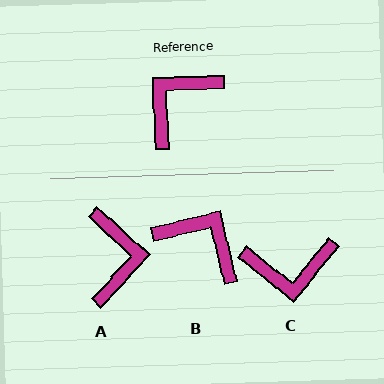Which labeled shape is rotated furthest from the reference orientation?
C, about 139 degrees away.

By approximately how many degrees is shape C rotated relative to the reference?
Approximately 139 degrees counter-clockwise.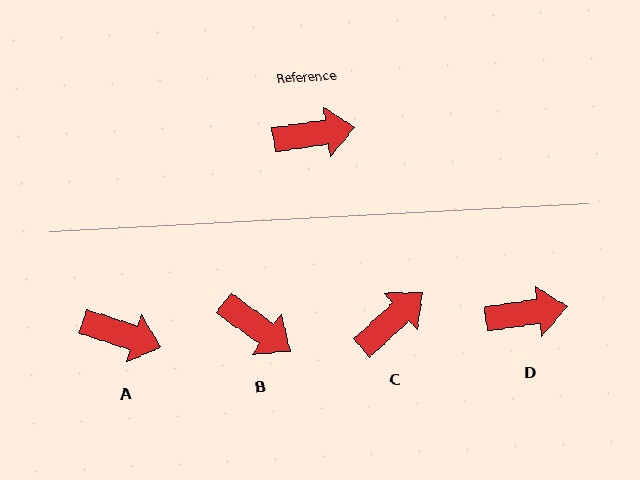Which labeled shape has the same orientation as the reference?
D.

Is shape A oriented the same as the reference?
No, it is off by about 26 degrees.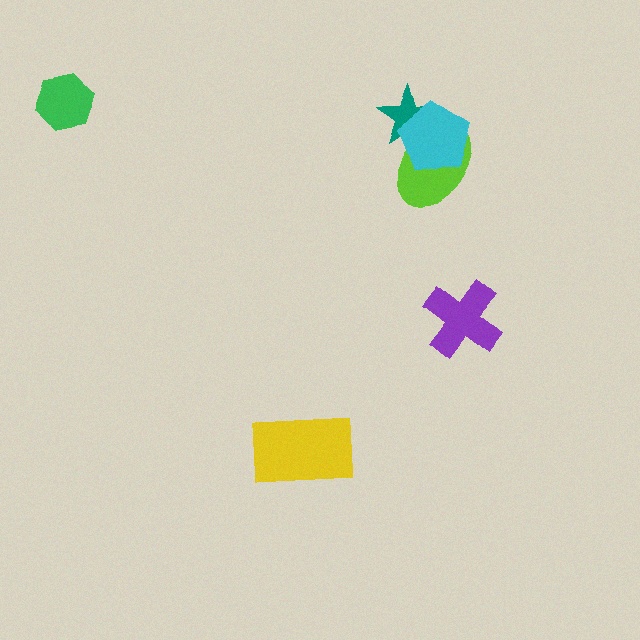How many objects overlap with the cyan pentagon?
2 objects overlap with the cyan pentagon.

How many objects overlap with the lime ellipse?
2 objects overlap with the lime ellipse.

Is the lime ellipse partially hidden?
Yes, it is partially covered by another shape.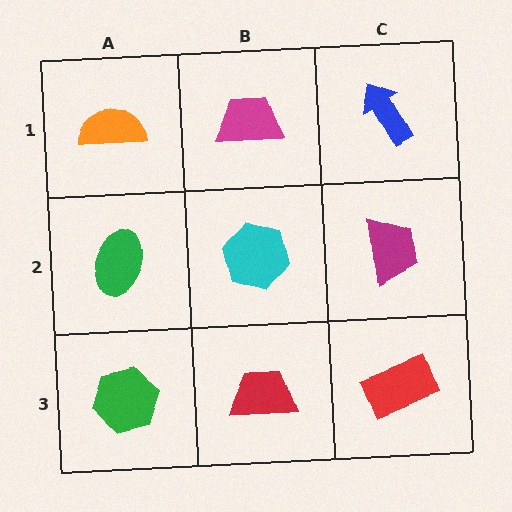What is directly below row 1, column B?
A cyan hexagon.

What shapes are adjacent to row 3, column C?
A magenta trapezoid (row 2, column C), a red trapezoid (row 3, column B).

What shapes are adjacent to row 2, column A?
An orange semicircle (row 1, column A), a green hexagon (row 3, column A), a cyan hexagon (row 2, column B).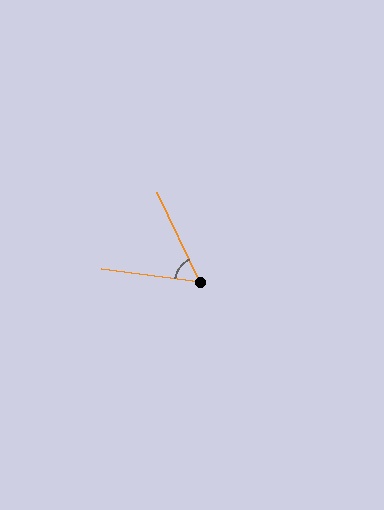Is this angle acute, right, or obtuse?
It is acute.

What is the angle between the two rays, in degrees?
Approximately 57 degrees.